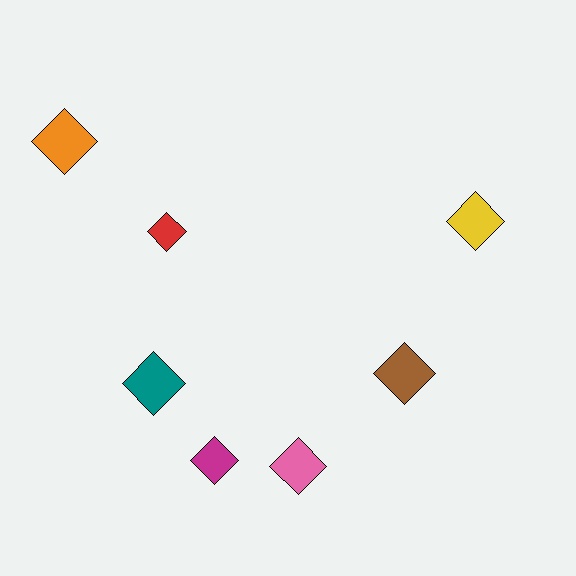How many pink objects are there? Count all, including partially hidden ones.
There is 1 pink object.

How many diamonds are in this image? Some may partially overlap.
There are 7 diamonds.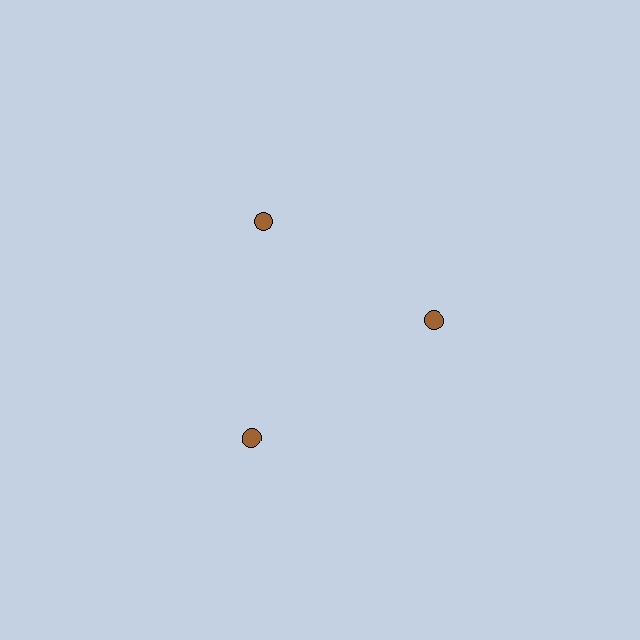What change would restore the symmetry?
The symmetry would be restored by moving it inward, back onto the ring so that all 3 circles sit at equal angles and equal distance from the center.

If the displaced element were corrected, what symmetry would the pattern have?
It would have 3-fold rotational symmetry — the pattern would map onto itself every 120 degrees.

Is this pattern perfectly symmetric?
No. The 3 brown circles are arranged in a ring, but one element near the 7 o'clock position is pushed outward from the center, breaking the 3-fold rotational symmetry.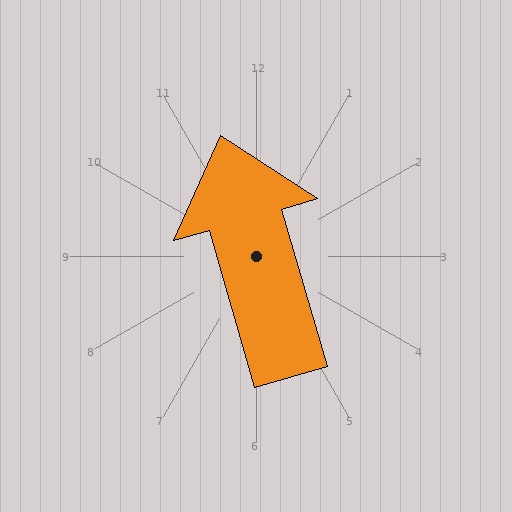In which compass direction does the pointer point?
North.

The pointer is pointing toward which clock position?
Roughly 11 o'clock.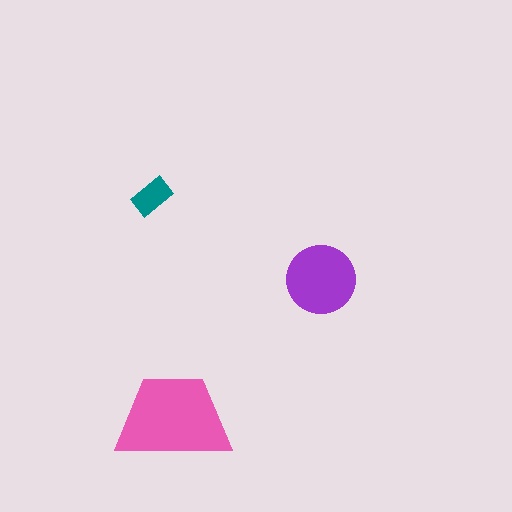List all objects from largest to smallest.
The pink trapezoid, the purple circle, the teal rectangle.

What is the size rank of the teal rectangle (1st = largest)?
3rd.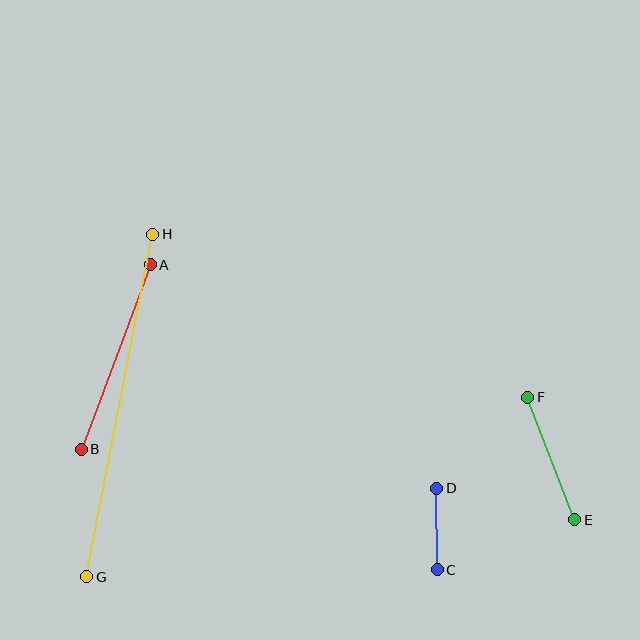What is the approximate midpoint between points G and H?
The midpoint is at approximately (120, 405) pixels.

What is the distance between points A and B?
The distance is approximately 197 pixels.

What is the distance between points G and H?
The distance is approximately 349 pixels.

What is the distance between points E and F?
The distance is approximately 131 pixels.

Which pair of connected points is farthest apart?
Points G and H are farthest apart.